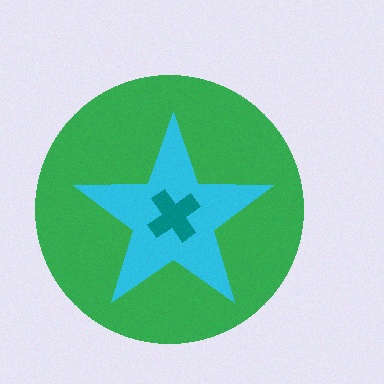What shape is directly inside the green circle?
The cyan star.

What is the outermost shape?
The green circle.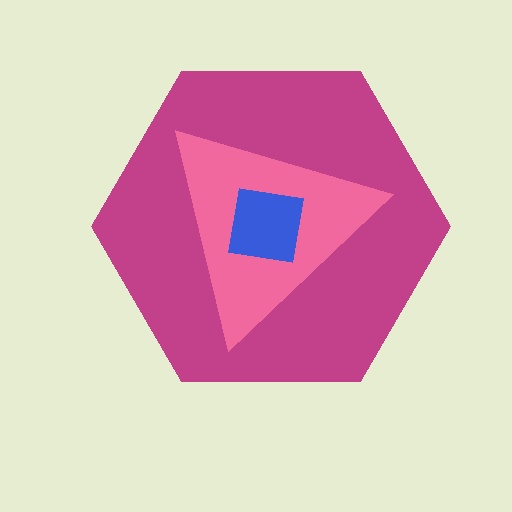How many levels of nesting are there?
3.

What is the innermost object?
The blue square.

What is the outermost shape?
The magenta hexagon.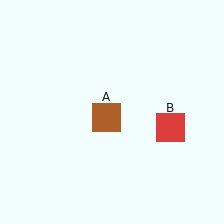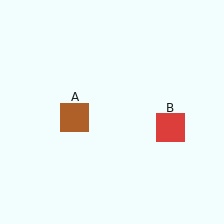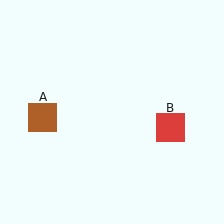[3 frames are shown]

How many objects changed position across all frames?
1 object changed position: brown square (object A).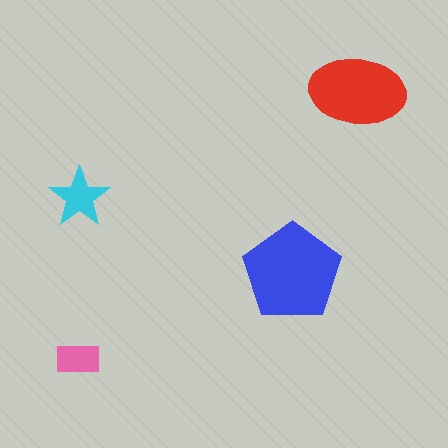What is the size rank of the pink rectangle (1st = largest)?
4th.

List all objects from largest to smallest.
The blue pentagon, the red ellipse, the cyan star, the pink rectangle.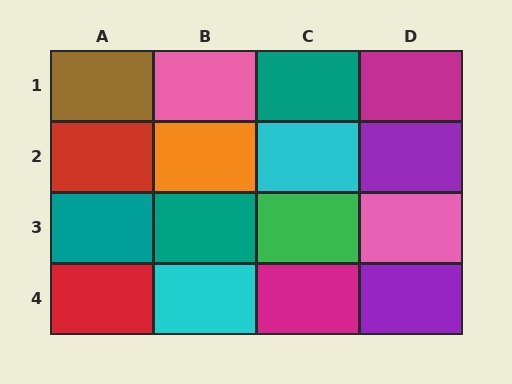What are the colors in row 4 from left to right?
Red, cyan, magenta, purple.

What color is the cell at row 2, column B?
Orange.